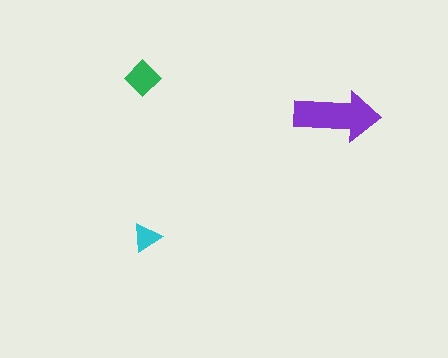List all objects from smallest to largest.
The cyan triangle, the green diamond, the purple arrow.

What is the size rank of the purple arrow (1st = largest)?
1st.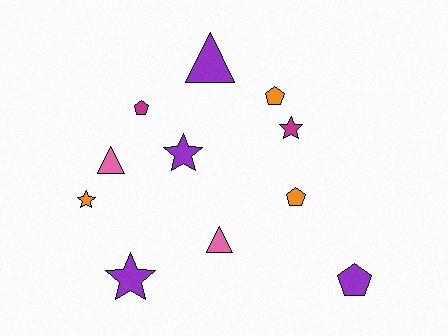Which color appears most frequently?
Purple, with 4 objects.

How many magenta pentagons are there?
There is 1 magenta pentagon.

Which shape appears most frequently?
Star, with 4 objects.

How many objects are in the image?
There are 11 objects.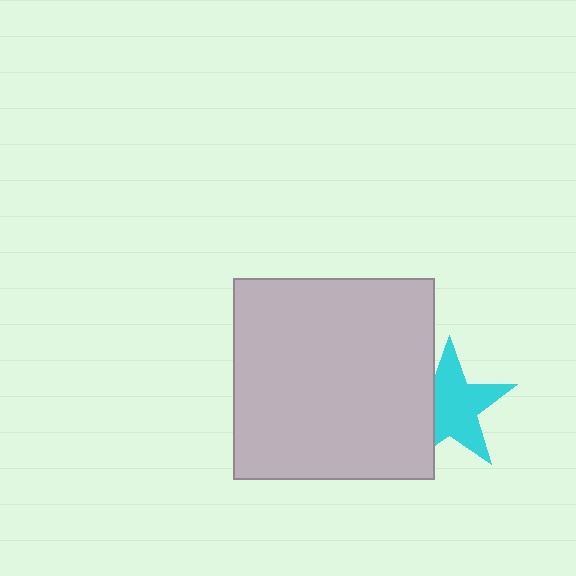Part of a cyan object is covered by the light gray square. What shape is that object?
It is a star.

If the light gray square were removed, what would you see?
You would see the complete cyan star.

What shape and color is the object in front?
The object in front is a light gray square.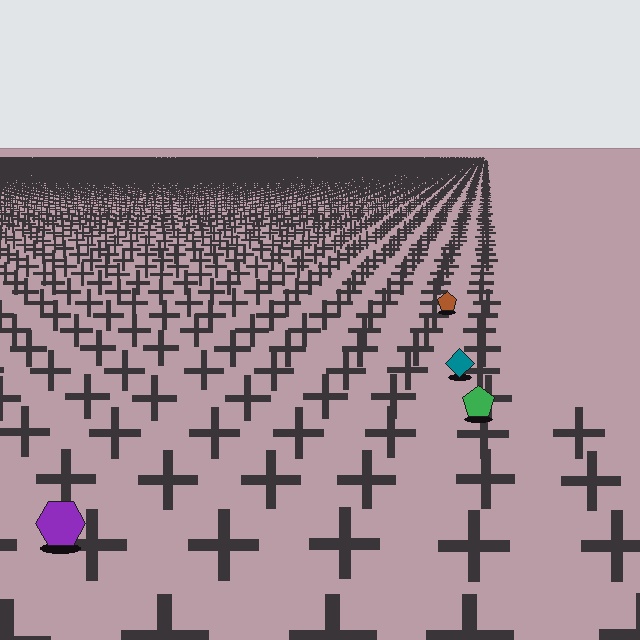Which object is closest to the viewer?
The purple hexagon is closest. The texture marks near it are larger and more spread out.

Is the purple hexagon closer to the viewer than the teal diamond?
Yes. The purple hexagon is closer — you can tell from the texture gradient: the ground texture is coarser near it.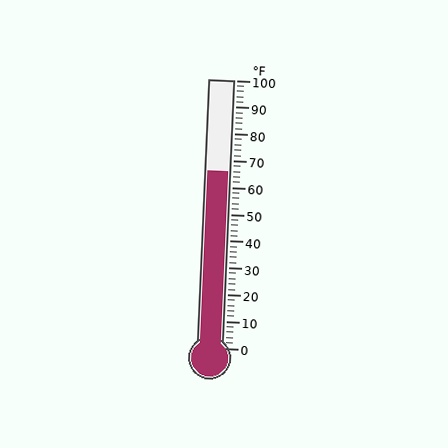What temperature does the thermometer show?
The thermometer shows approximately 66°F.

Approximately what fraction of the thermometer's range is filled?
The thermometer is filled to approximately 65% of its range.